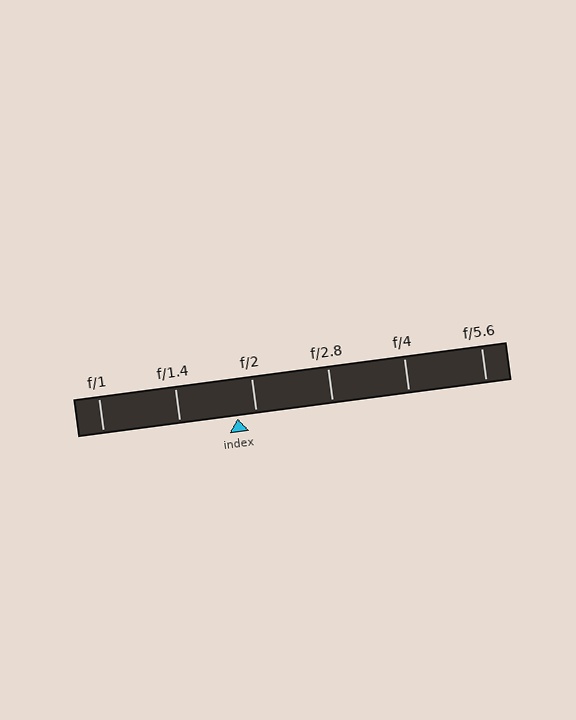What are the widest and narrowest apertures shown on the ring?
The widest aperture shown is f/1 and the narrowest is f/5.6.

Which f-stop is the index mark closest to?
The index mark is closest to f/2.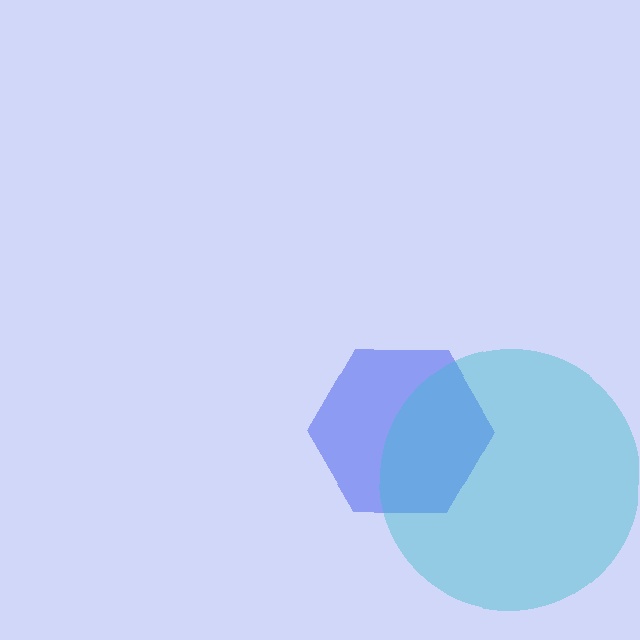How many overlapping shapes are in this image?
There are 2 overlapping shapes in the image.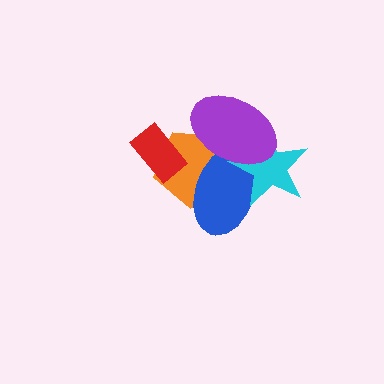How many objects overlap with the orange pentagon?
3 objects overlap with the orange pentagon.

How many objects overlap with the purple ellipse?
3 objects overlap with the purple ellipse.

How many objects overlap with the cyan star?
2 objects overlap with the cyan star.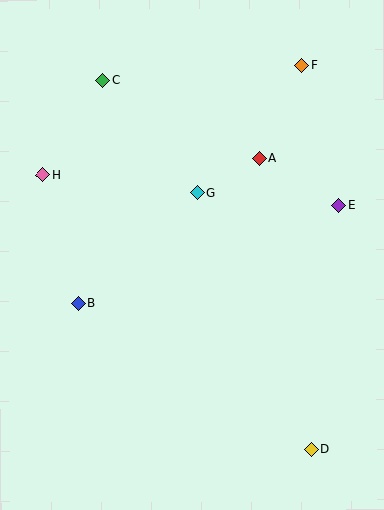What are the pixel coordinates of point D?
Point D is at (311, 449).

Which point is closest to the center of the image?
Point G at (197, 193) is closest to the center.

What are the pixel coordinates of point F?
Point F is at (302, 65).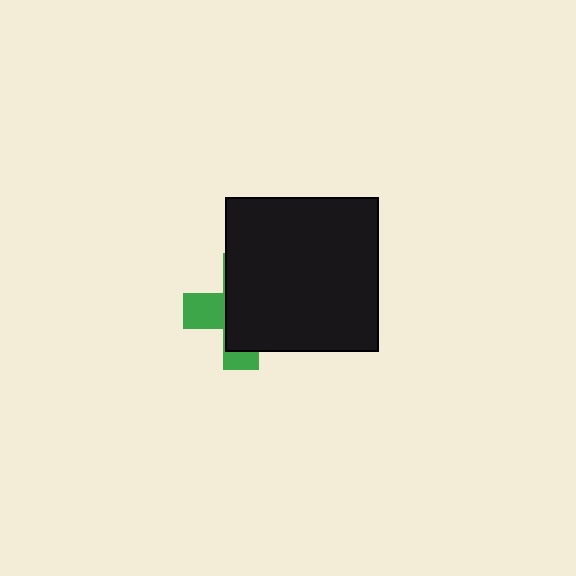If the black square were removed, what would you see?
You would see the complete green cross.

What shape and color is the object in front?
The object in front is a black square.